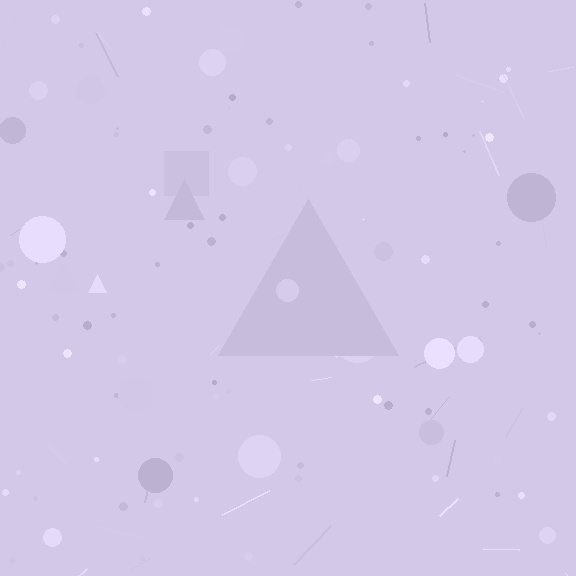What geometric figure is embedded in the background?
A triangle is embedded in the background.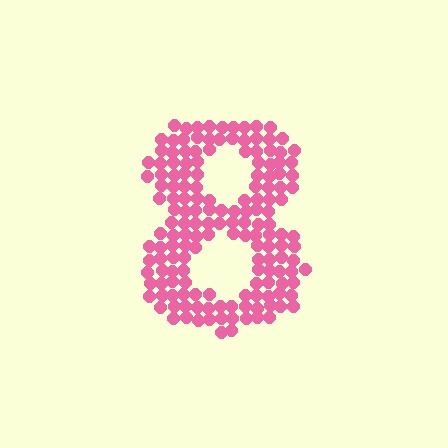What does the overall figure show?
The overall figure shows the digit 8.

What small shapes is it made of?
It is made of small circles.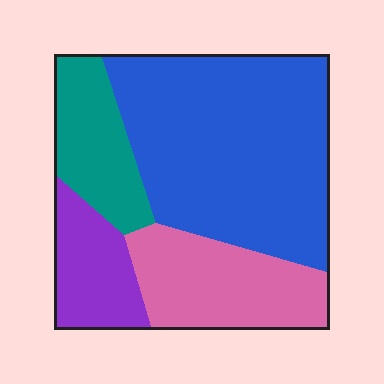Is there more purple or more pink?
Pink.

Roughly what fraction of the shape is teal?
Teal takes up about one sixth (1/6) of the shape.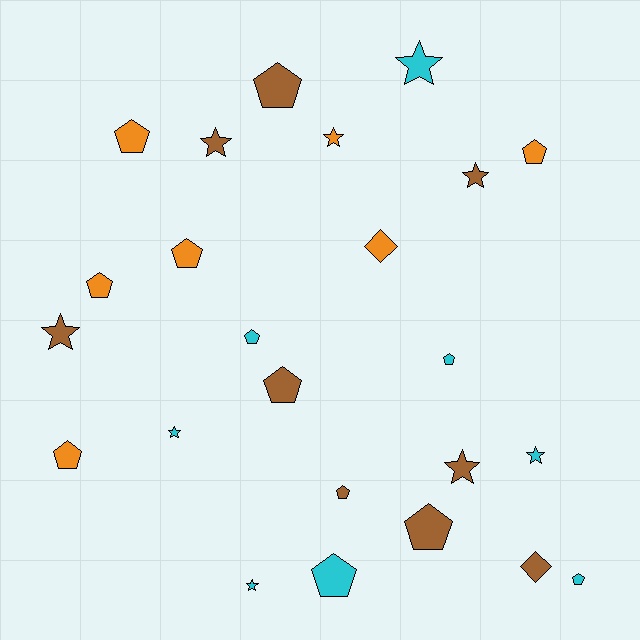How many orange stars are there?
There is 1 orange star.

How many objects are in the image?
There are 24 objects.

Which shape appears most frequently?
Pentagon, with 13 objects.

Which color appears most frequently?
Brown, with 9 objects.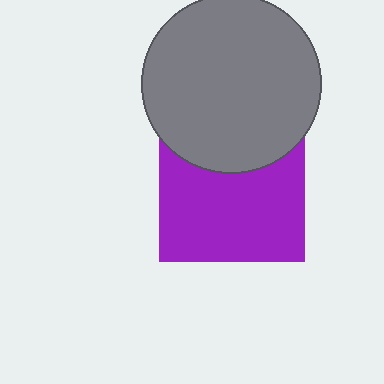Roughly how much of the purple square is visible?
Most of it is visible (roughly 68%).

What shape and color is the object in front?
The object in front is a gray circle.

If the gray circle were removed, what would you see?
You would see the complete purple square.